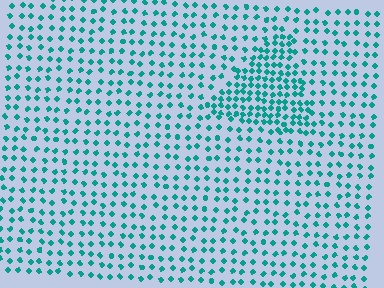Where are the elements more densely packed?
The elements are more densely packed inside the triangle boundary.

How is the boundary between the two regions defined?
The boundary is defined by a change in element density (approximately 2.0x ratio). All elements are the same color, size, and shape.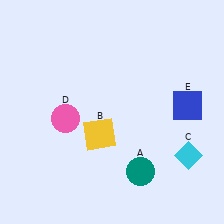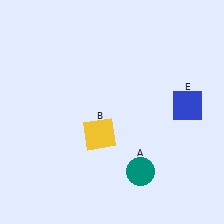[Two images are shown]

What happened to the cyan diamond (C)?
The cyan diamond (C) was removed in Image 2. It was in the bottom-right area of Image 1.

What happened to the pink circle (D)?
The pink circle (D) was removed in Image 2. It was in the bottom-left area of Image 1.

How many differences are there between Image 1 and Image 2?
There are 2 differences between the two images.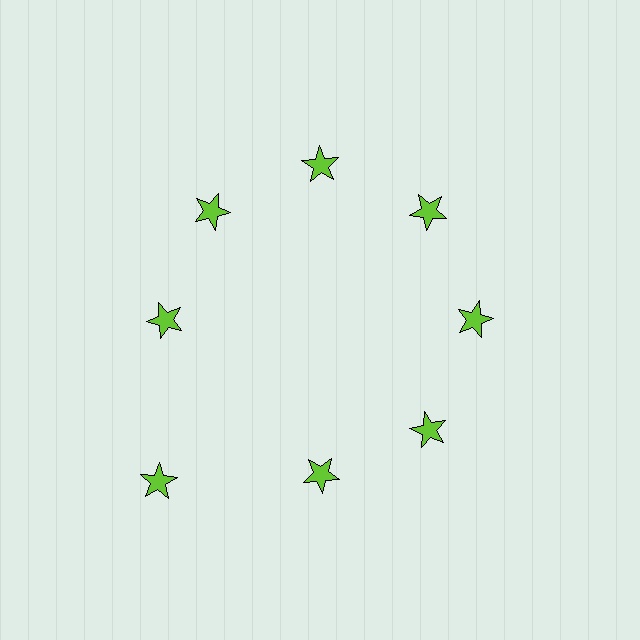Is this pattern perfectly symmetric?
No. The 8 lime stars are arranged in a ring, but one element near the 8 o'clock position is pushed outward from the center, breaking the 8-fold rotational symmetry.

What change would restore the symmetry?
The symmetry would be restored by moving it inward, back onto the ring so that all 8 stars sit at equal angles and equal distance from the center.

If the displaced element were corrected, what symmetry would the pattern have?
It would have 8-fold rotational symmetry — the pattern would map onto itself every 45 degrees.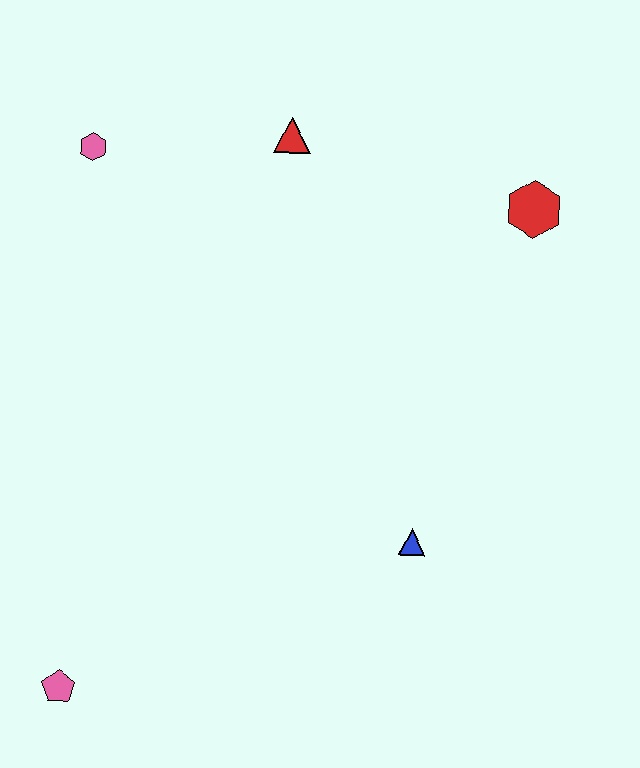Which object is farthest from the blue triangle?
The pink hexagon is farthest from the blue triangle.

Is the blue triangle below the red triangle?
Yes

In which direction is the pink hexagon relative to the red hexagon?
The pink hexagon is to the left of the red hexagon.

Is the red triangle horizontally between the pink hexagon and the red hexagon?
Yes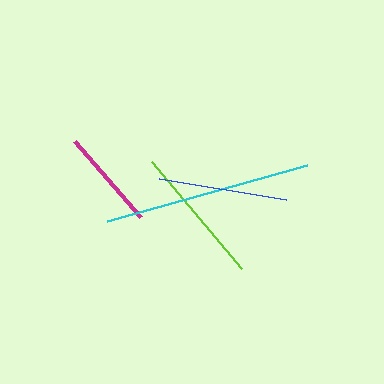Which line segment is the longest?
The cyan line is the longest at approximately 208 pixels.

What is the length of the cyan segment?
The cyan segment is approximately 208 pixels long.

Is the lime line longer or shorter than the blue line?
The lime line is longer than the blue line.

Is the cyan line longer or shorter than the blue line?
The cyan line is longer than the blue line.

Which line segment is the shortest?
The magenta line is the shortest at approximately 100 pixels.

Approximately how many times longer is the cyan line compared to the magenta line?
The cyan line is approximately 2.1 times the length of the magenta line.